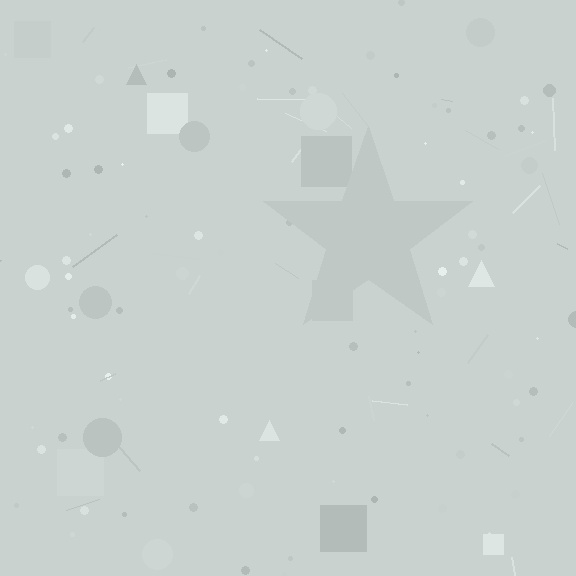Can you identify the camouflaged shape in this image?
The camouflaged shape is a star.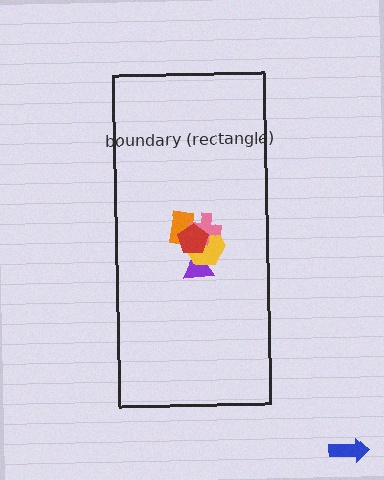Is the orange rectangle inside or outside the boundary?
Inside.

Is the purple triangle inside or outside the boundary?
Inside.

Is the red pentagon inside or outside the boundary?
Inside.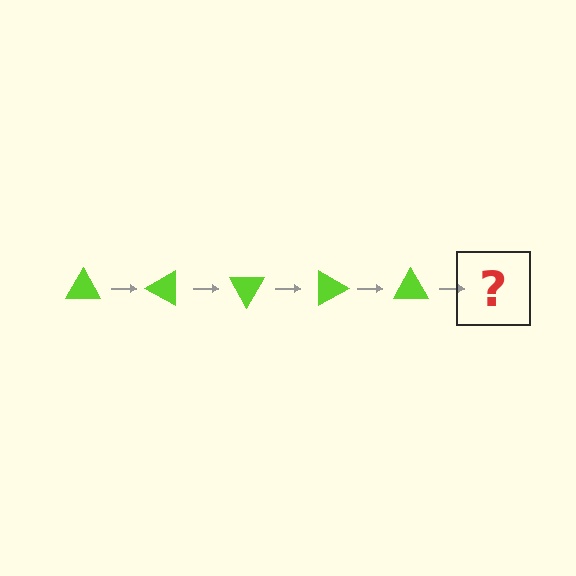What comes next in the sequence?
The next element should be a lime triangle rotated 150 degrees.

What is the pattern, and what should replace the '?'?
The pattern is that the triangle rotates 30 degrees each step. The '?' should be a lime triangle rotated 150 degrees.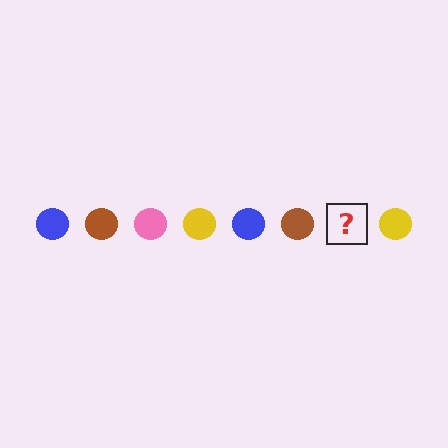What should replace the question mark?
The question mark should be replaced with a pink circle.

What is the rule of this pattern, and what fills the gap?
The rule is that the pattern cycles through blue, brown, pink, yellow circles. The gap should be filled with a pink circle.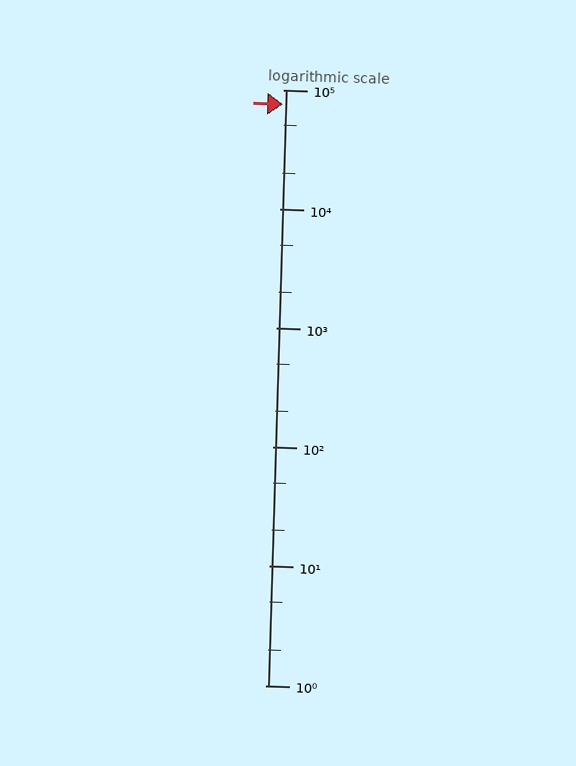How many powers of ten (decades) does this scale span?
The scale spans 5 decades, from 1 to 100000.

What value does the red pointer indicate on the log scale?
The pointer indicates approximately 75000.